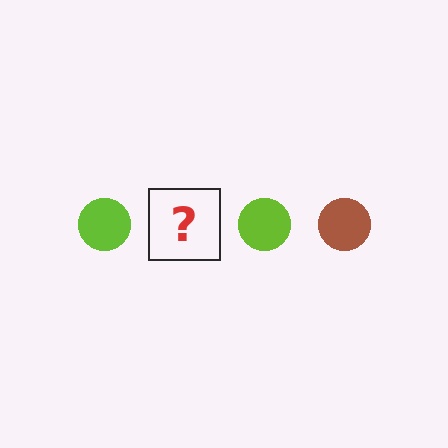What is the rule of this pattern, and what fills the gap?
The rule is that the pattern cycles through lime, brown circles. The gap should be filled with a brown circle.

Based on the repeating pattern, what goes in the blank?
The blank should be a brown circle.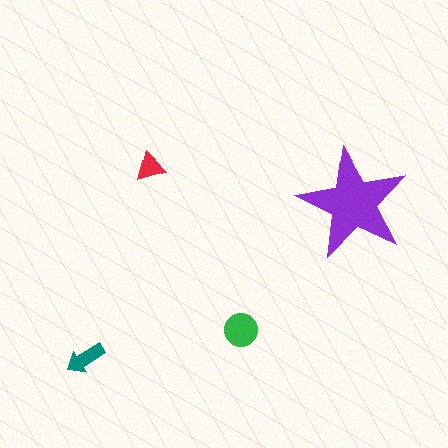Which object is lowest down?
The teal arrow is bottommost.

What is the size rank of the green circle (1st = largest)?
2nd.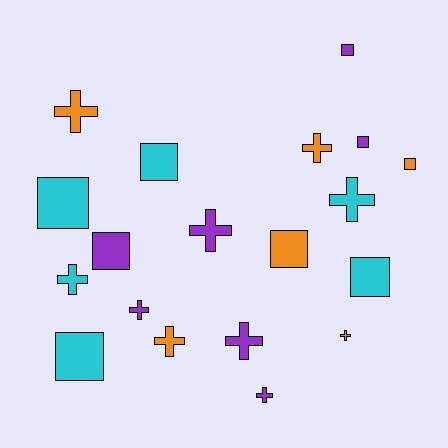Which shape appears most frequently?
Cross, with 10 objects.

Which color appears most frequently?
Purple, with 7 objects.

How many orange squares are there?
There are 2 orange squares.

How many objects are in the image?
There are 19 objects.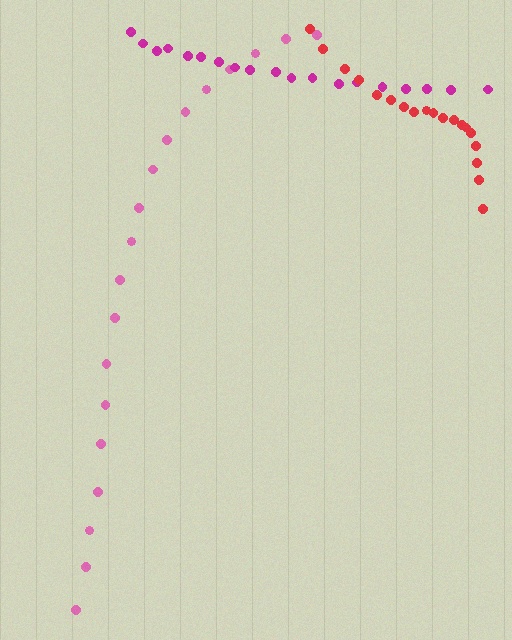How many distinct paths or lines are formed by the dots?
There are 3 distinct paths.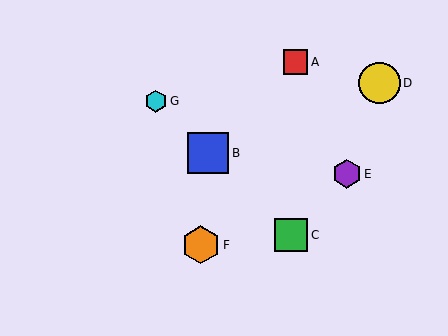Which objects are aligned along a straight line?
Objects B, C, G are aligned along a straight line.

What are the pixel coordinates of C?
Object C is at (291, 235).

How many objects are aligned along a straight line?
3 objects (B, C, G) are aligned along a straight line.